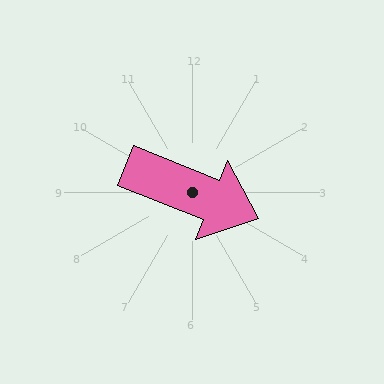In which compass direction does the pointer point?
East.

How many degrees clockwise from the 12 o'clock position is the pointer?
Approximately 112 degrees.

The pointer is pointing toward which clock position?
Roughly 4 o'clock.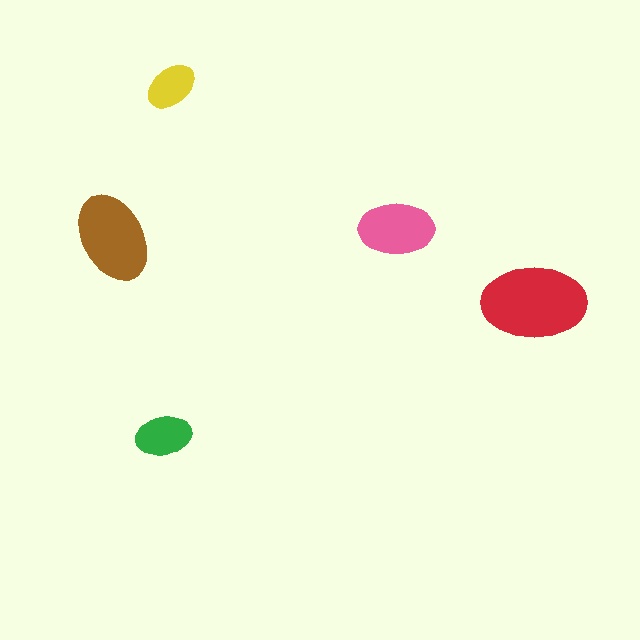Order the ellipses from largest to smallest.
the red one, the brown one, the pink one, the green one, the yellow one.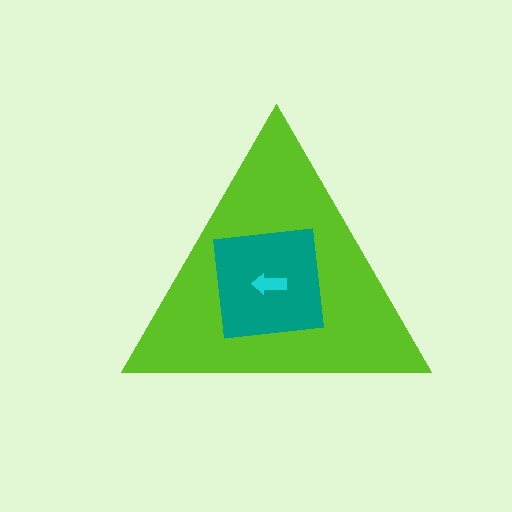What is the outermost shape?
The lime triangle.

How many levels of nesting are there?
3.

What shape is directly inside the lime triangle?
The teal square.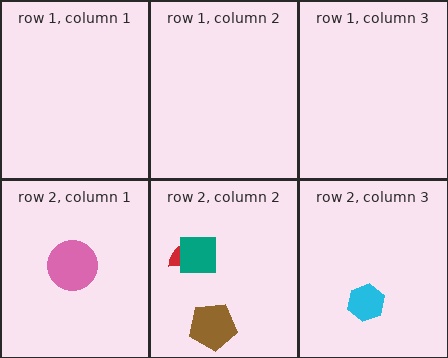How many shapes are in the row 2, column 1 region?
1.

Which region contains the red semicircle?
The row 2, column 2 region.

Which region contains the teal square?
The row 2, column 2 region.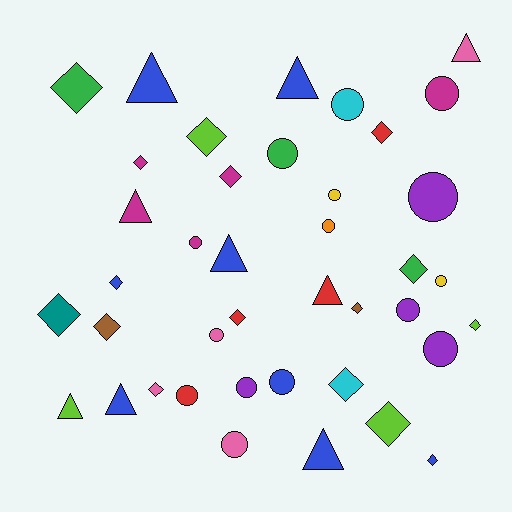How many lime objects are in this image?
There are 4 lime objects.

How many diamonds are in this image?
There are 16 diamonds.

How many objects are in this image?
There are 40 objects.